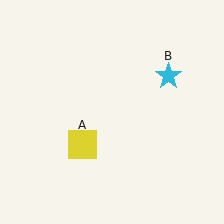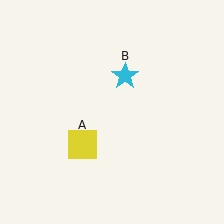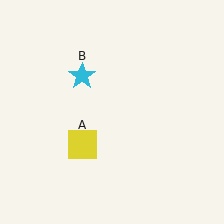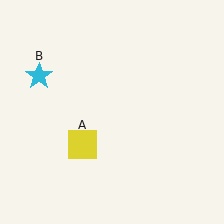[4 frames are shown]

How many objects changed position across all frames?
1 object changed position: cyan star (object B).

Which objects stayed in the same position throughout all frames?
Yellow square (object A) remained stationary.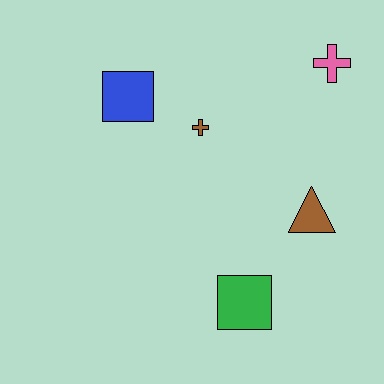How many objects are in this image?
There are 5 objects.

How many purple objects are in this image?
There are no purple objects.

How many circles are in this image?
There are no circles.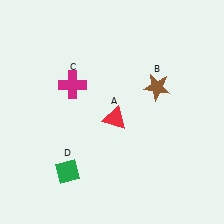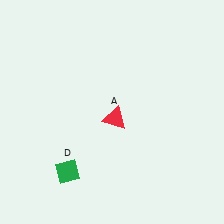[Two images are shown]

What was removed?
The magenta cross (C), the brown star (B) were removed in Image 2.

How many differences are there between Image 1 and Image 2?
There are 2 differences between the two images.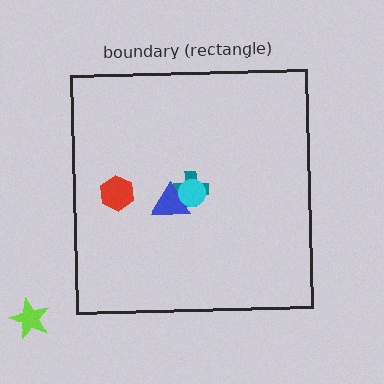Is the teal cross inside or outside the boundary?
Inside.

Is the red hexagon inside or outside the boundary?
Inside.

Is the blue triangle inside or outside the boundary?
Inside.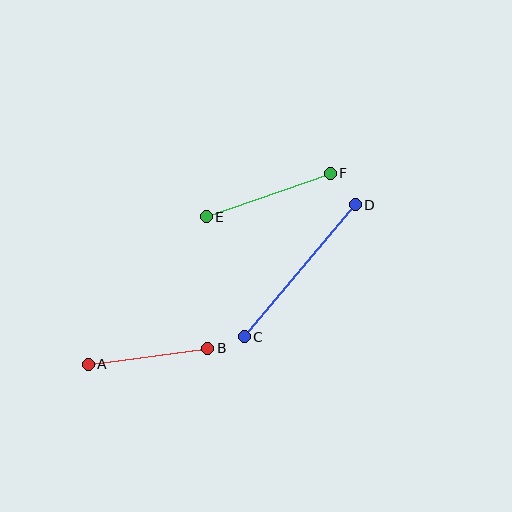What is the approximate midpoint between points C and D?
The midpoint is at approximately (300, 271) pixels.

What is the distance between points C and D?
The distance is approximately 172 pixels.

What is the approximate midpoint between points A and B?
The midpoint is at approximately (148, 356) pixels.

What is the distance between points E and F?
The distance is approximately 131 pixels.